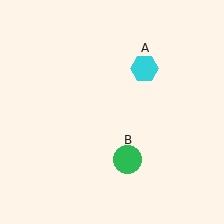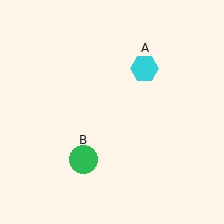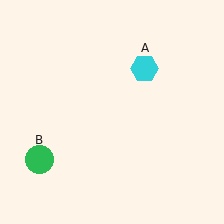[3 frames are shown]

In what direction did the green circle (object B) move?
The green circle (object B) moved left.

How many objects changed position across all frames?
1 object changed position: green circle (object B).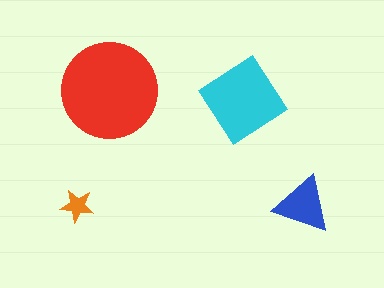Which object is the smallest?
The orange star.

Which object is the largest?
The red circle.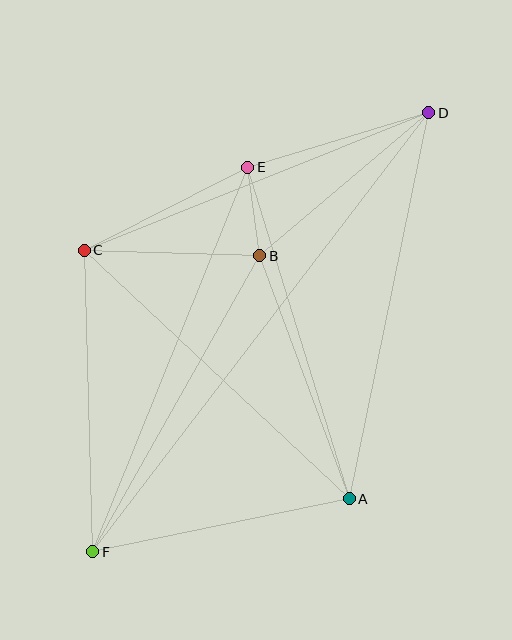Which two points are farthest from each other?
Points D and F are farthest from each other.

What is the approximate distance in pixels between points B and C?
The distance between B and C is approximately 175 pixels.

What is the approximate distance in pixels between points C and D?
The distance between C and D is approximately 371 pixels.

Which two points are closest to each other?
Points B and E are closest to each other.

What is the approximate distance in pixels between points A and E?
The distance between A and E is approximately 347 pixels.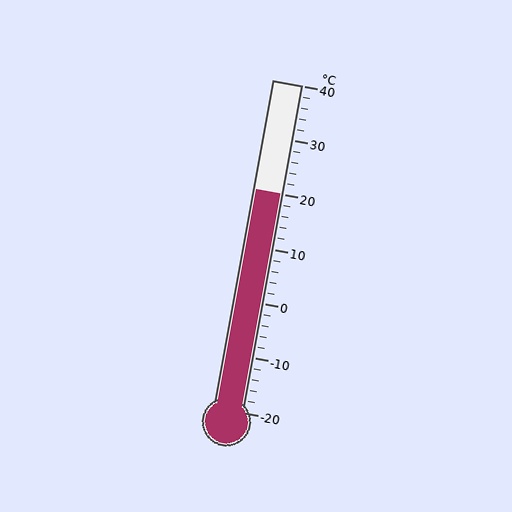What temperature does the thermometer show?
The thermometer shows approximately 20°C.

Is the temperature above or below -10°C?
The temperature is above -10°C.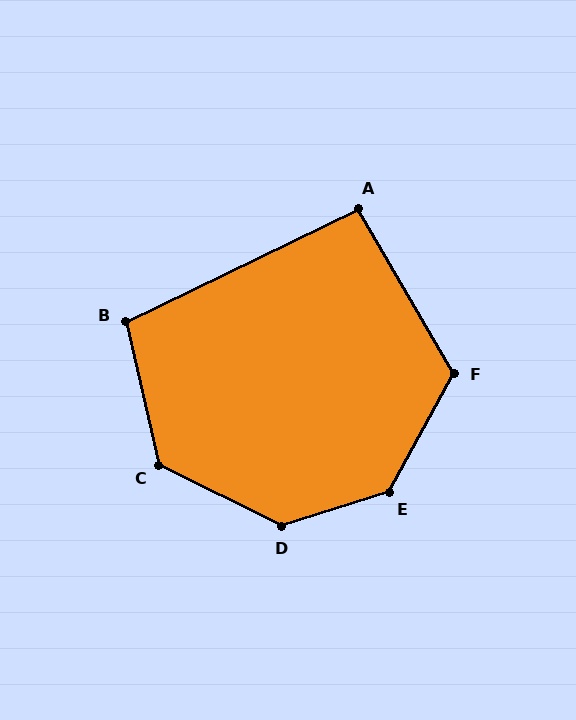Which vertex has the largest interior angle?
E, at approximately 136 degrees.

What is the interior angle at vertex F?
Approximately 121 degrees (obtuse).